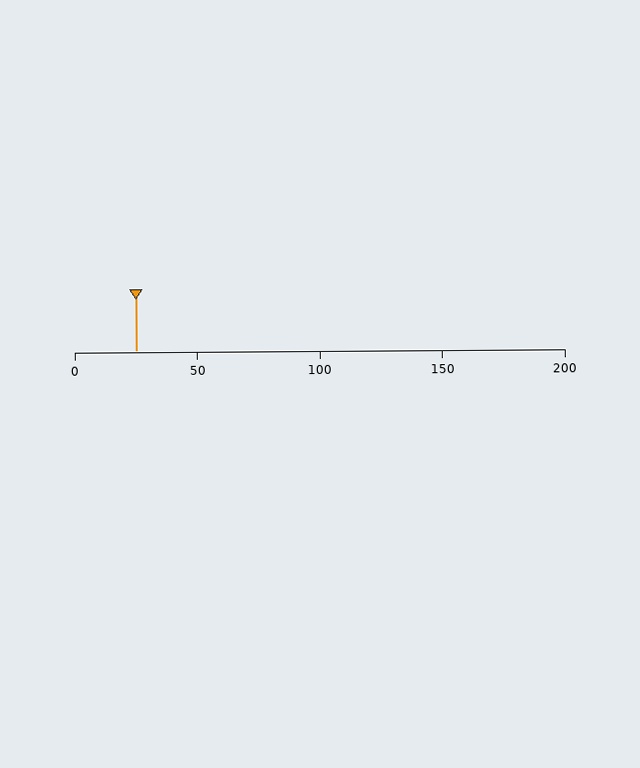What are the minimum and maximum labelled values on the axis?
The axis runs from 0 to 200.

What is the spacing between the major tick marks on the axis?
The major ticks are spaced 50 apart.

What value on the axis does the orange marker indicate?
The marker indicates approximately 25.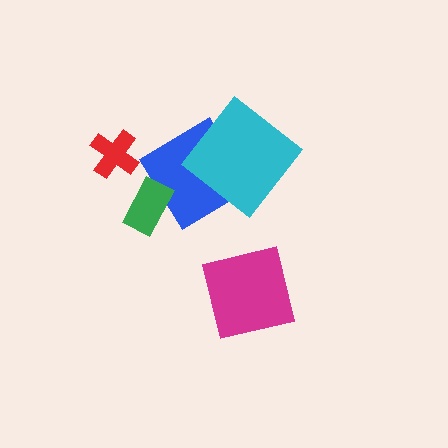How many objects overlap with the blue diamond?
2 objects overlap with the blue diamond.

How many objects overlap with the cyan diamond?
1 object overlaps with the cyan diamond.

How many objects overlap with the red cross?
0 objects overlap with the red cross.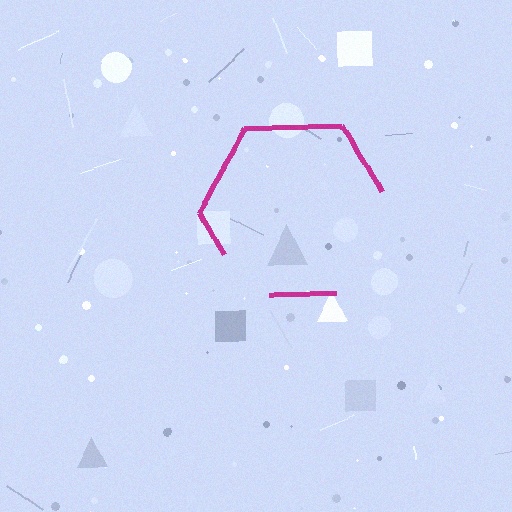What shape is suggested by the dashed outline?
The dashed outline suggests a hexagon.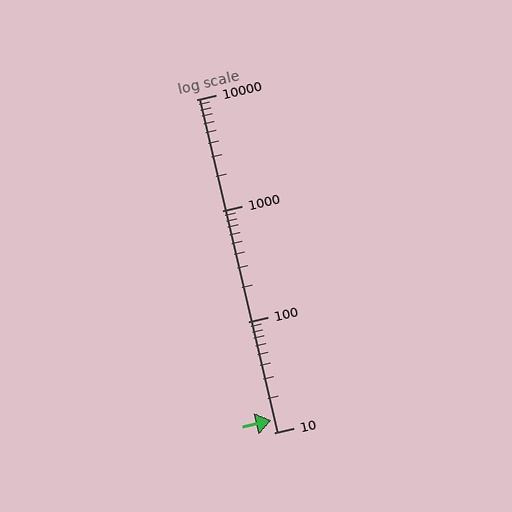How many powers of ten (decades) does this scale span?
The scale spans 3 decades, from 10 to 10000.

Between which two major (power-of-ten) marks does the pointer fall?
The pointer is between 10 and 100.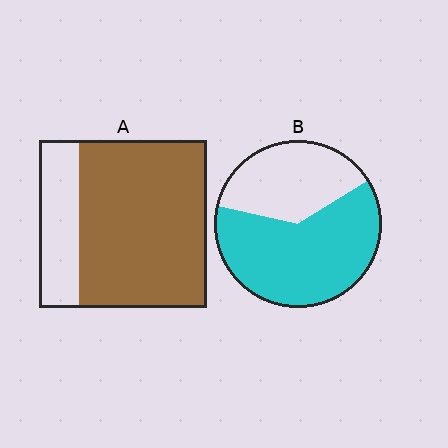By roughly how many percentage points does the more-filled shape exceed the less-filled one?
By roughly 15 percentage points (A over B).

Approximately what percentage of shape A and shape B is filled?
A is approximately 75% and B is approximately 60%.